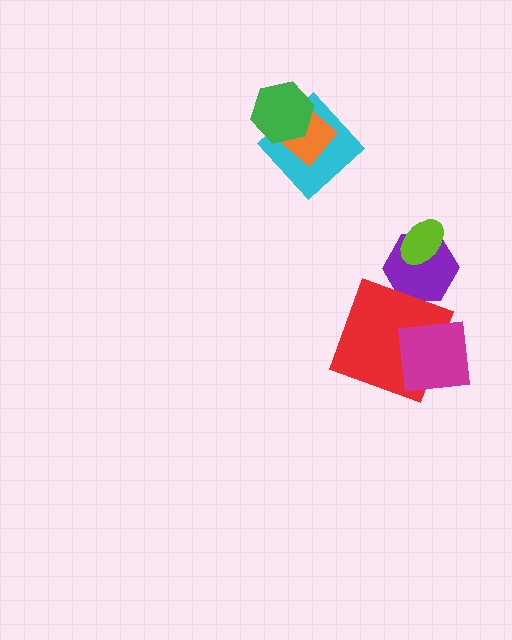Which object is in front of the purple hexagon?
The lime ellipse is in front of the purple hexagon.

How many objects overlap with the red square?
1 object overlaps with the red square.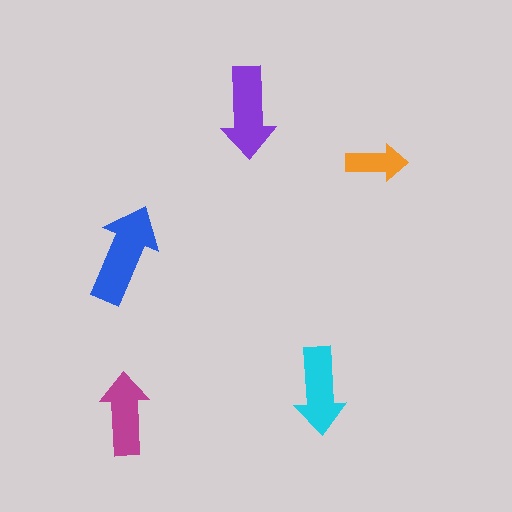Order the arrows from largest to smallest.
the blue one, the purple one, the cyan one, the magenta one, the orange one.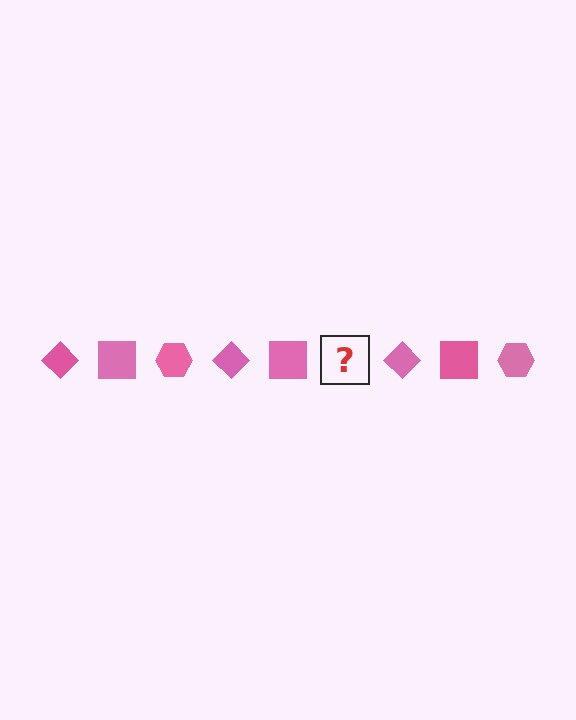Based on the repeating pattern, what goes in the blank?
The blank should be a pink hexagon.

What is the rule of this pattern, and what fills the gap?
The rule is that the pattern cycles through diamond, square, hexagon shapes in pink. The gap should be filled with a pink hexagon.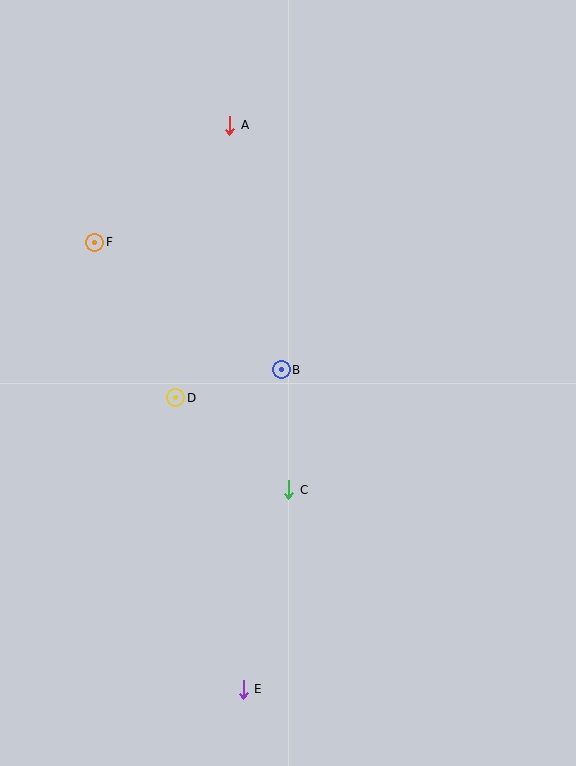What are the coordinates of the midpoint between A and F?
The midpoint between A and F is at (162, 184).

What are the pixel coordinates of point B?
Point B is at (281, 370).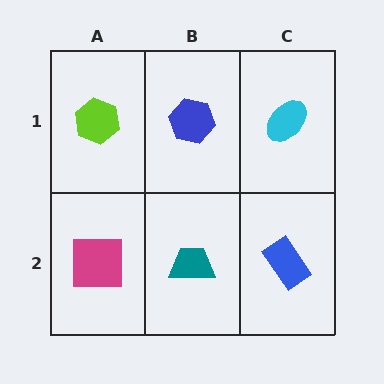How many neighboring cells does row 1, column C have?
2.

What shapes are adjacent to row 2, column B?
A blue hexagon (row 1, column B), a magenta square (row 2, column A), a blue rectangle (row 2, column C).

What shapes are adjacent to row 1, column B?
A teal trapezoid (row 2, column B), a lime hexagon (row 1, column A), a cyan ellipse (row 1, column C).